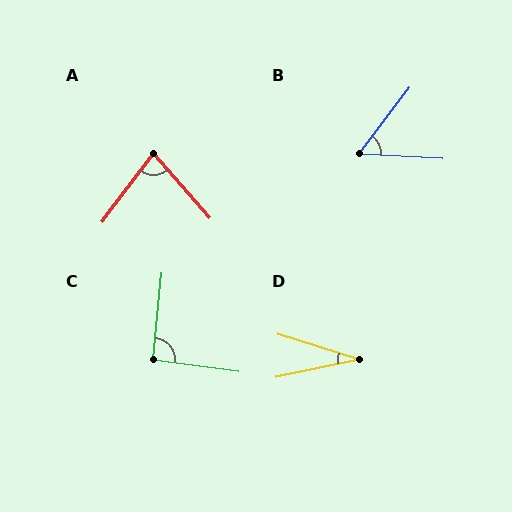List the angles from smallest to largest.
D (29°), B (56°), A (78°), C (92°).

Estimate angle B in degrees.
Approximately 56 degrees.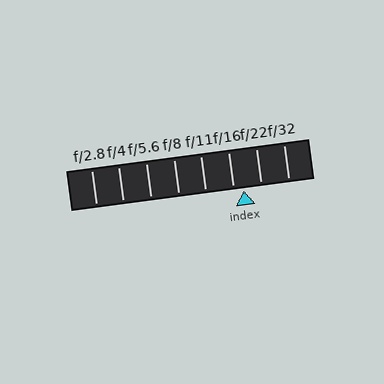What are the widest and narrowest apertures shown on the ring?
The widest aperture shown is f/2.8 and the narrowest is f/32.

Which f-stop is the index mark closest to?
The index mark is closest to f/16.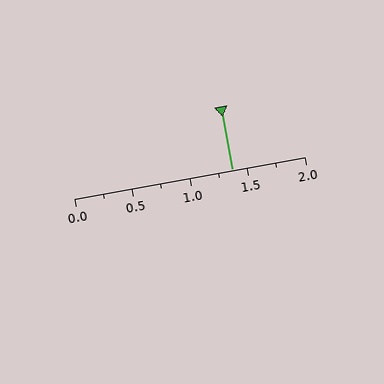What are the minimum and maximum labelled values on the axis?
The axis runs from 0.0 to 2.0.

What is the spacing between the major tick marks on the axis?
The major ticks are spaced 0.5 apart.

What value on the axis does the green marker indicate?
The marker indicates approximately 1.38.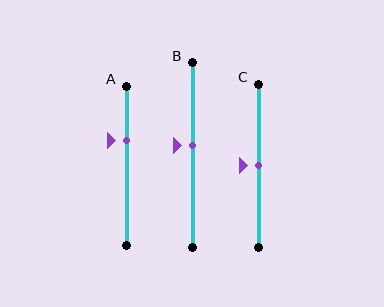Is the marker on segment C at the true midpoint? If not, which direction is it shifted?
Yes, the marker on segment C is at the true midpoint.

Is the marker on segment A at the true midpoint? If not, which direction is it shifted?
No, the marker on segment A is shifted upward by about 16% of the segment length.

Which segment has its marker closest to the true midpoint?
Segment C has its marker closest to the true midpoint.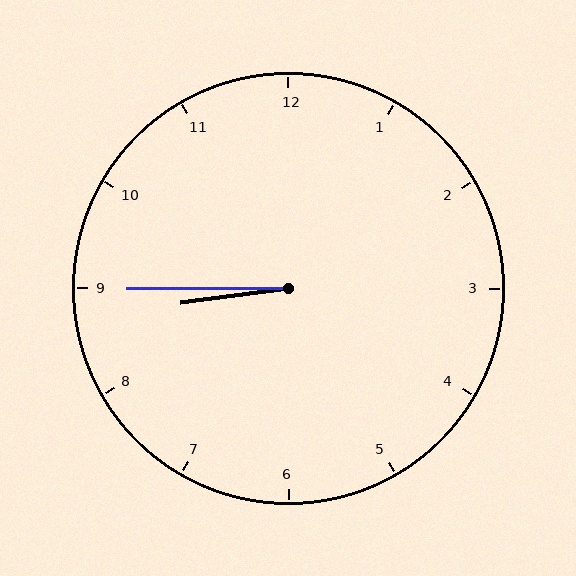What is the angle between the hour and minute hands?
Approximately 8 degrees.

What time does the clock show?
8:45.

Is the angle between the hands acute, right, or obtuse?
It is acute.